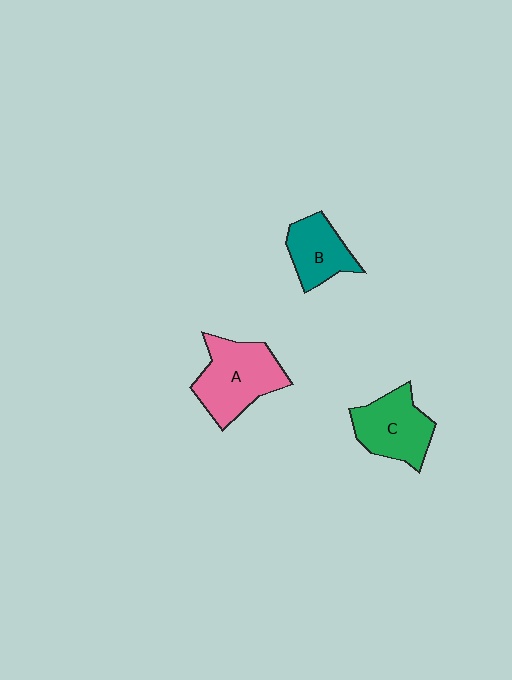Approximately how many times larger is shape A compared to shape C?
Approximately 1.2 times.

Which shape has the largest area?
Shape A (pink).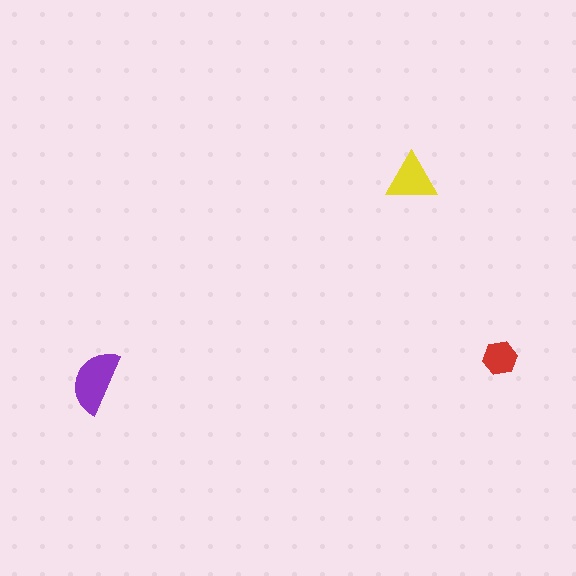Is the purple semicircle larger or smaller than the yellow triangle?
Larger.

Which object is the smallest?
The red hexagon.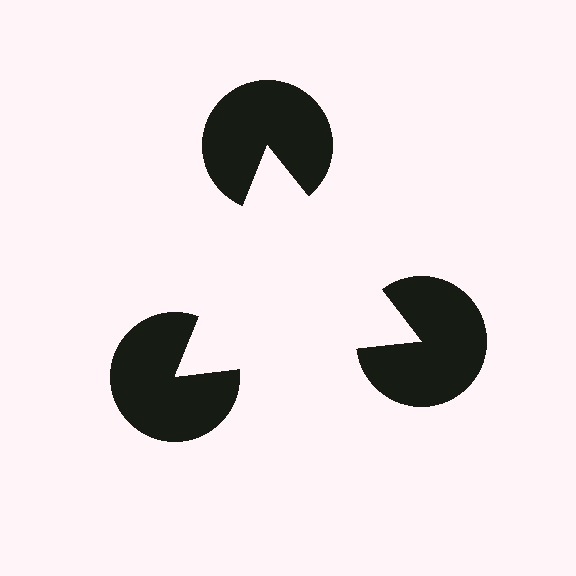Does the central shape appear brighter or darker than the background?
It typically appears slightly brighter than the background, even though no actual brightness change is drawn.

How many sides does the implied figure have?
3 sides.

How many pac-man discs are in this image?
There are 3 — one at each vertex of the illusory triangle.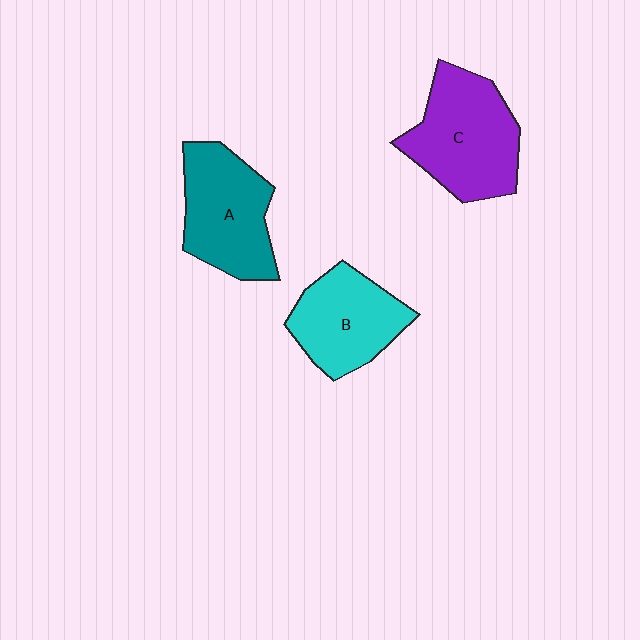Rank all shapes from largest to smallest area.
From largest to smallest: C (purple), A (teal), B (cyan).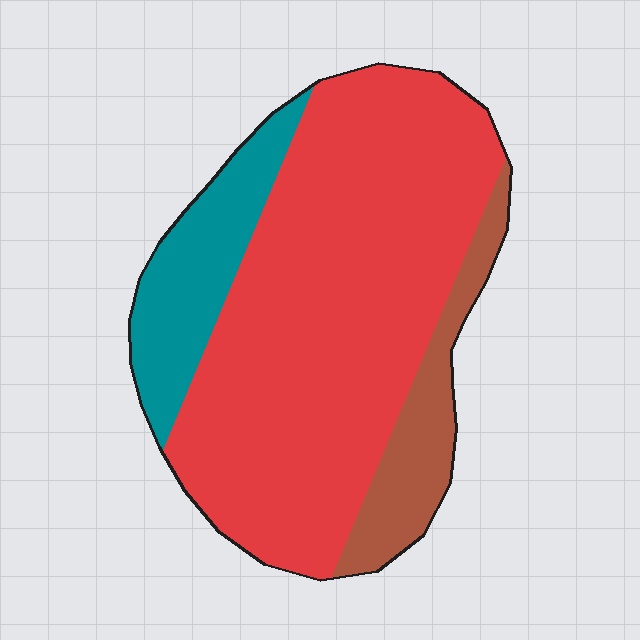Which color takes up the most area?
Red, at roughly 70%.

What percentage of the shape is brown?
Brown takes up less than a quarter of the shape.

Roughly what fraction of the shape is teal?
Teal covers 16% of the shape.